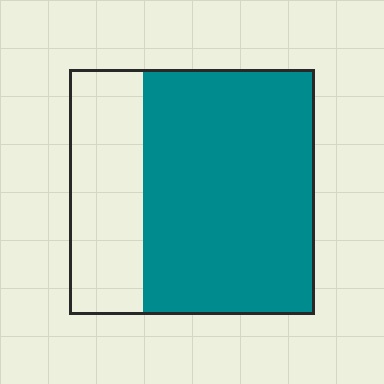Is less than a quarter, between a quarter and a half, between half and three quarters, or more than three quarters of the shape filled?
Between half and three quarters.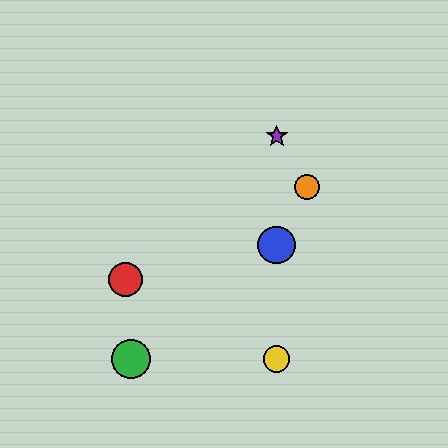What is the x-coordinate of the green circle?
The green circle is at x≈131.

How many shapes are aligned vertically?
3 shapes (the blue circle, the yellow circle, the purple star) are aligned vertically.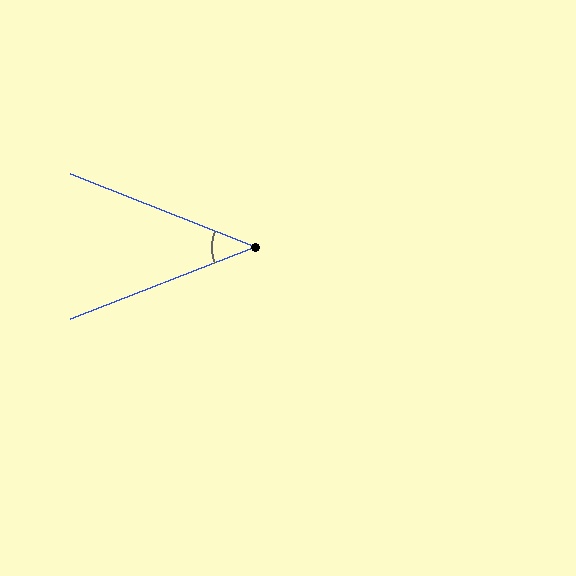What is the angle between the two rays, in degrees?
Approximately 43 degrees.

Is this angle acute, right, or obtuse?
It is acute.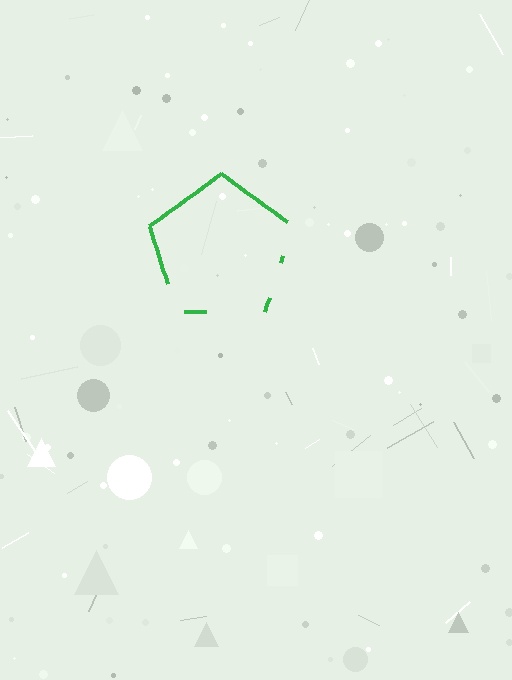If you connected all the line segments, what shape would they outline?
They would outline a pentagon.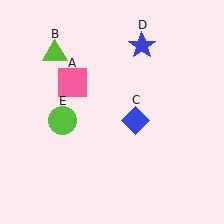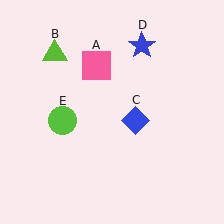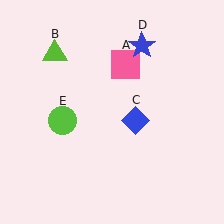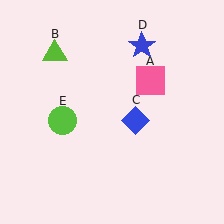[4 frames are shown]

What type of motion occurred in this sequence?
The pink square (object A) rotated clockwise around the center of the scene.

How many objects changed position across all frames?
1 object changed position: pink square (object A).